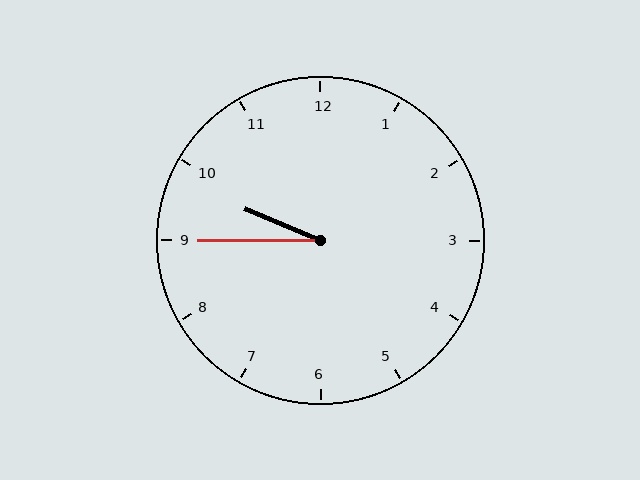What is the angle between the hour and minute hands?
Approximately 22 degrees.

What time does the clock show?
9:45.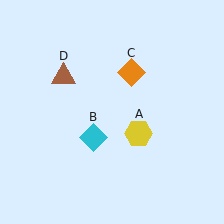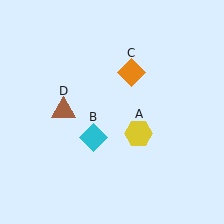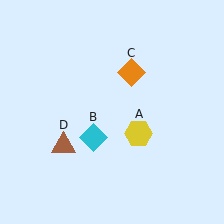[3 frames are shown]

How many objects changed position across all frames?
1 object changed position: brown triangle (object D).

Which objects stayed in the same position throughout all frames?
Yellow hexagon (object A) and cyan diamond (object B) and orange diamond (object C) remained stationary.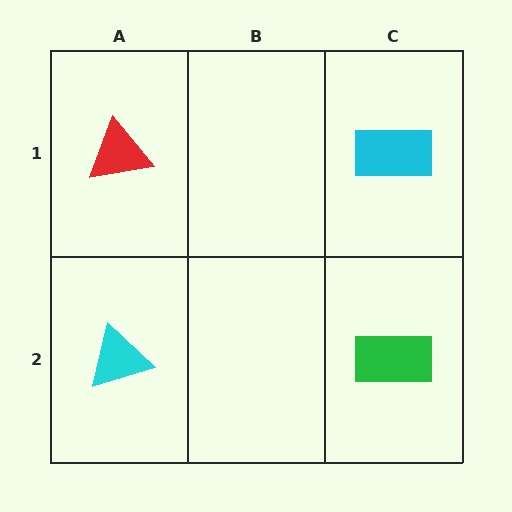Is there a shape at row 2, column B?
No, that cell is empty.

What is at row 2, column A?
A cyan triangle.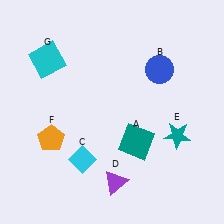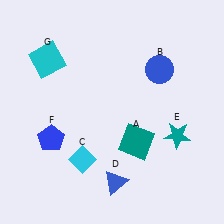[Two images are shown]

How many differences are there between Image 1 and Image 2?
There are 2 differences between the two images.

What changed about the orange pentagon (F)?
In Image 1, F is orange. In Image 2, it changed to blue.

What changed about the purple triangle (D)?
In Image 1, D is purple. In Image 2, it changed to blue.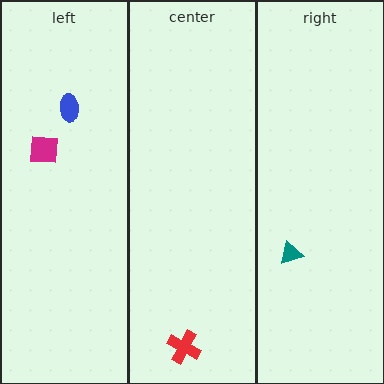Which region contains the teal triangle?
The right region.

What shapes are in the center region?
The red cross.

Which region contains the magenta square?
The left region.